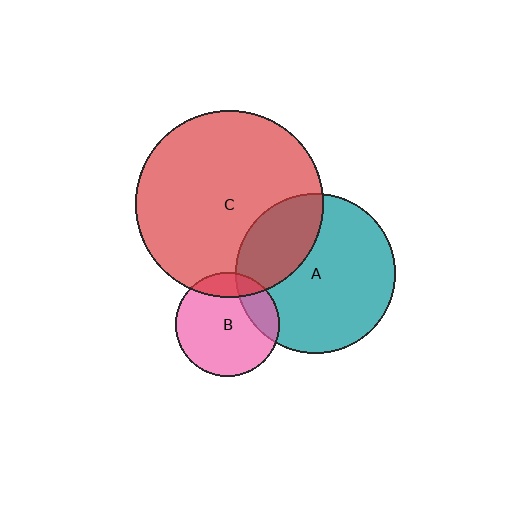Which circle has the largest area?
Circle C (red).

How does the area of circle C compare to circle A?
Approximately 1.4 times.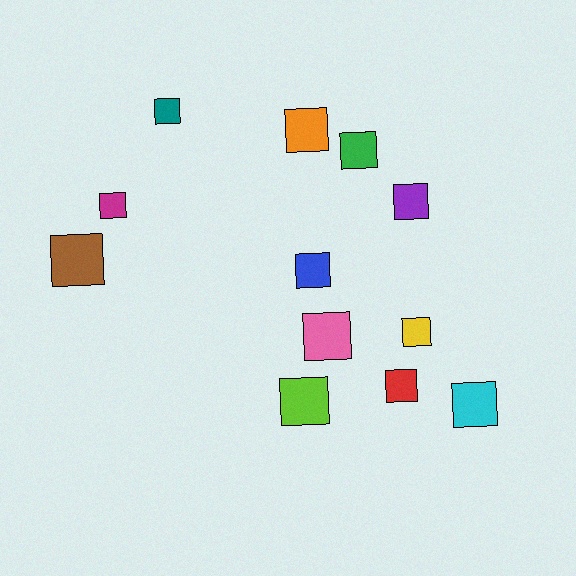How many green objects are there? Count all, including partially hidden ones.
There is 1 green object.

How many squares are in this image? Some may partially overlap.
There are 12 squares.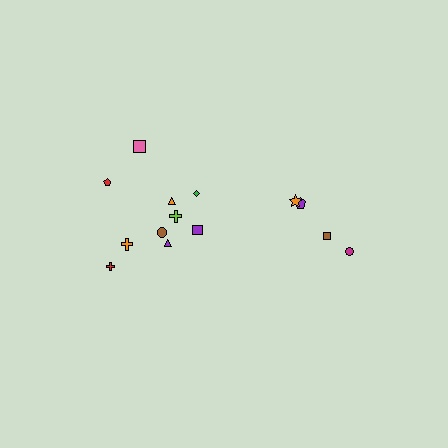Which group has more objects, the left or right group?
The left group.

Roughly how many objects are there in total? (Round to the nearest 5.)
Roughly 15 objects in total.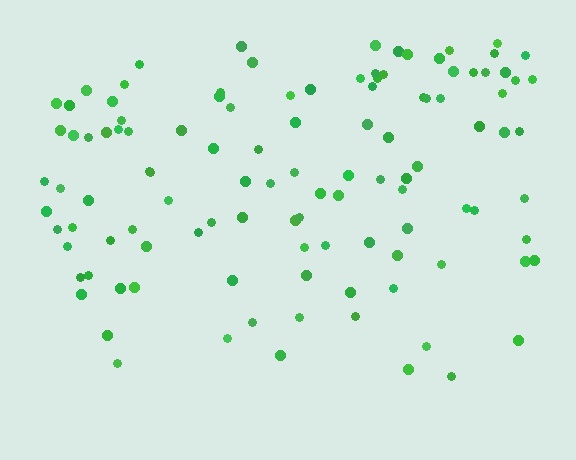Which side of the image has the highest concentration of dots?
The top.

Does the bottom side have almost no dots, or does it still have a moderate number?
Still a moderate number, just noticeably fewer than the top.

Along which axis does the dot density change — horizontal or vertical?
Vertical.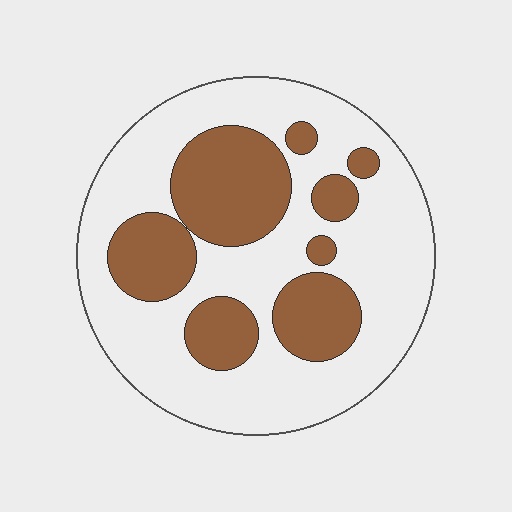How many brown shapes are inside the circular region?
8.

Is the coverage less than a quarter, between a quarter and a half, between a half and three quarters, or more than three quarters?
Between a quarter and a half.